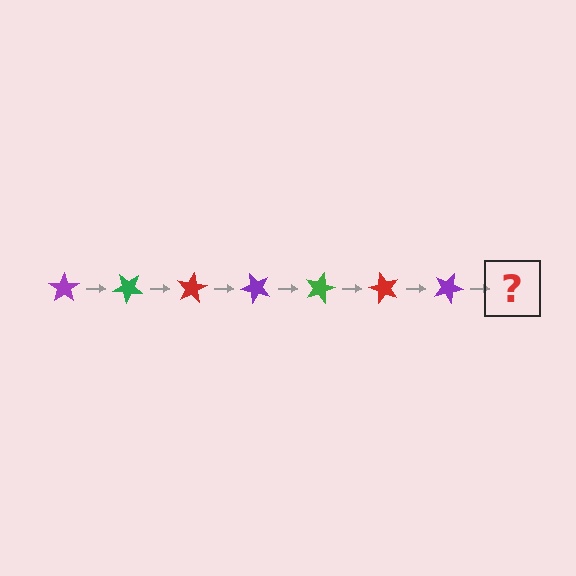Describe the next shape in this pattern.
It should be a green star, rotated 280 degrees from the start.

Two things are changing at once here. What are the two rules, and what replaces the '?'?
The two rules are that it rotates 40 degrees each step and the color cycles through purple, green, and red. The '?' should be a green star, rotated 280 degrees from the start.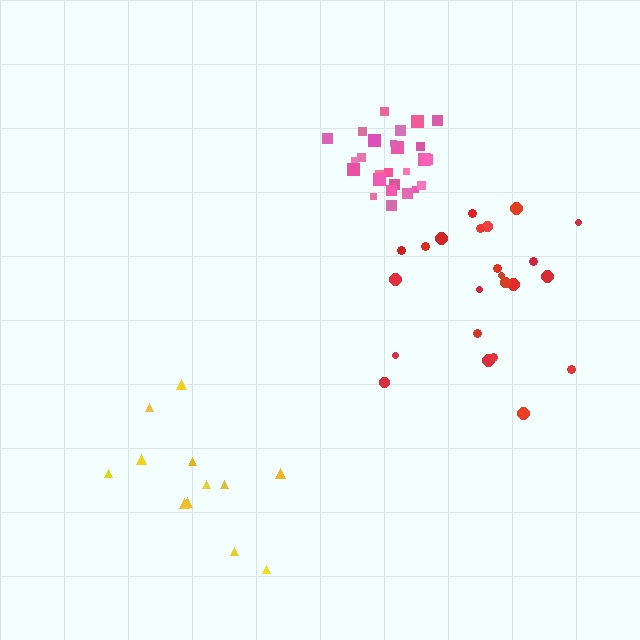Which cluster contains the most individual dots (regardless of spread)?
Pink (26).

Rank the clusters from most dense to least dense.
pink, red, yellow.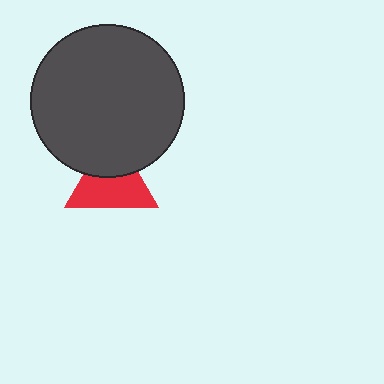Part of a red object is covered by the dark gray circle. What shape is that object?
It is a triangle.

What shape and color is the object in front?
The object in front is a dark gray circle.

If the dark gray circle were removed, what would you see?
You would see the complete red triangle.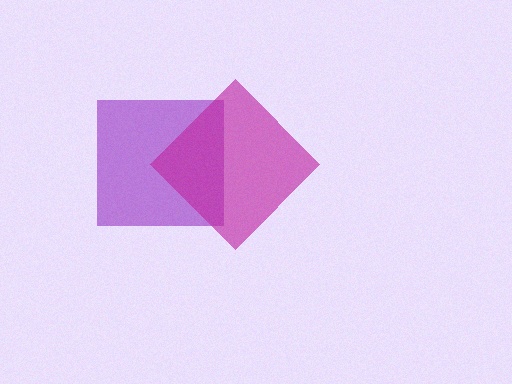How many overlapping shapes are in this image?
There are 2 overlapping shapes in the image.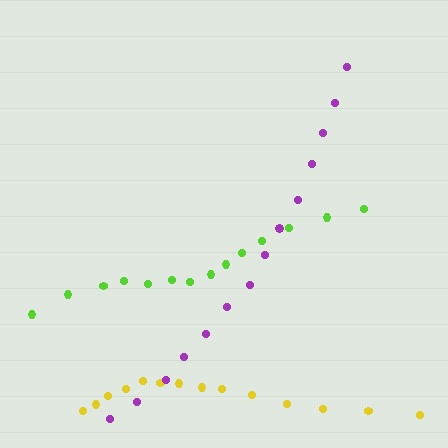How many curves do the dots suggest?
There are 3 distinct paths.